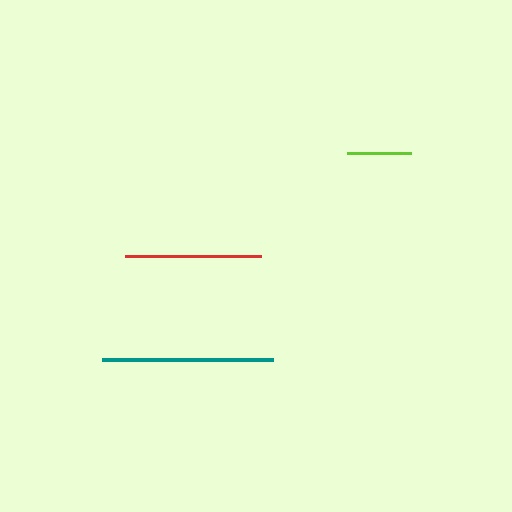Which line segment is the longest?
The teal line is the longest at approximately 171 pixels.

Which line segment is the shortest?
The lime line is the shortest at approximately 64 pixels.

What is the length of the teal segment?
The teal segment is approximately 171 pixels long.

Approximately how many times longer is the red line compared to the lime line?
The red line is approximately 2.1 times the length of the lime line.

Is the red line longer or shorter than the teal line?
The teal line is longer than the red line.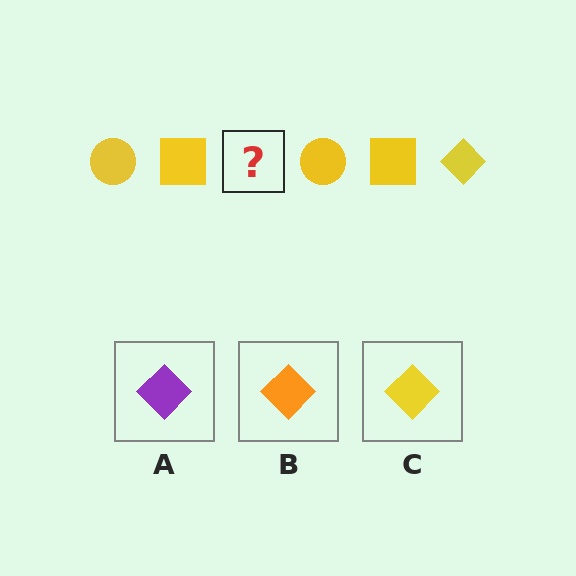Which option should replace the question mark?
Option C.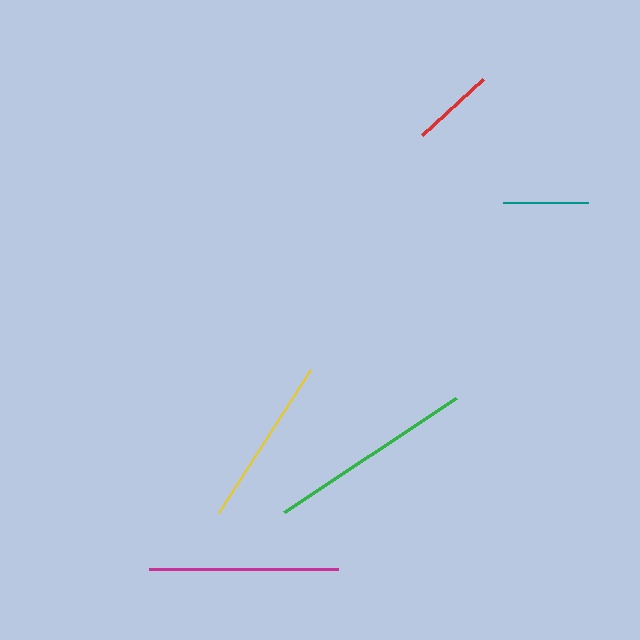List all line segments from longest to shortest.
From longest to shortest: green, magenta, yellow, teal, red.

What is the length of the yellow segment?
The yellow segment is approximately 170 pixels long.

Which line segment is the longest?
The green line is the longest at approximately 206 pixels.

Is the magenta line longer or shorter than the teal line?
The magenta line is longer than the teal line.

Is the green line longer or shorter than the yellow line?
The green line is longer than the yellow line.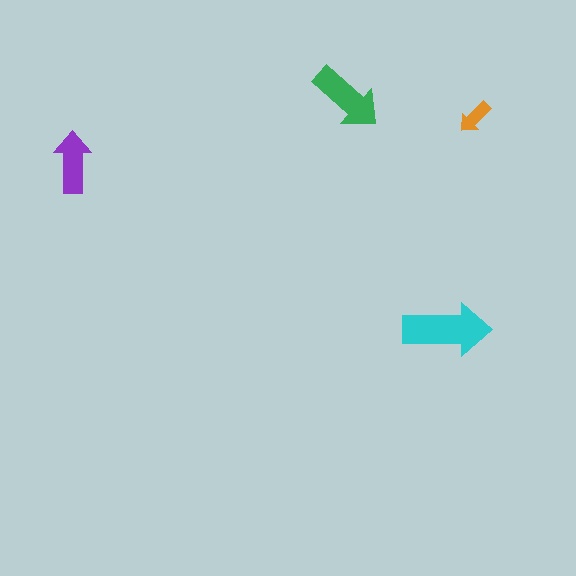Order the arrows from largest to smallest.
the cyan one, the green one, the purple one, the orange one.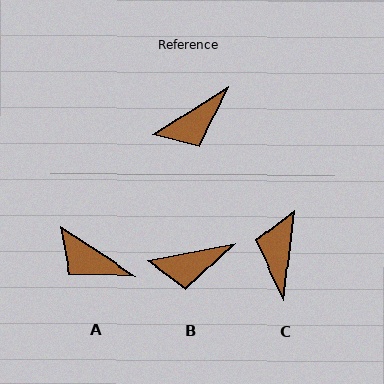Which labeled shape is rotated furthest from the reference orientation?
C, about 129 degrees away.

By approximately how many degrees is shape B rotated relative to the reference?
Approximately 22 degrees clockwise.